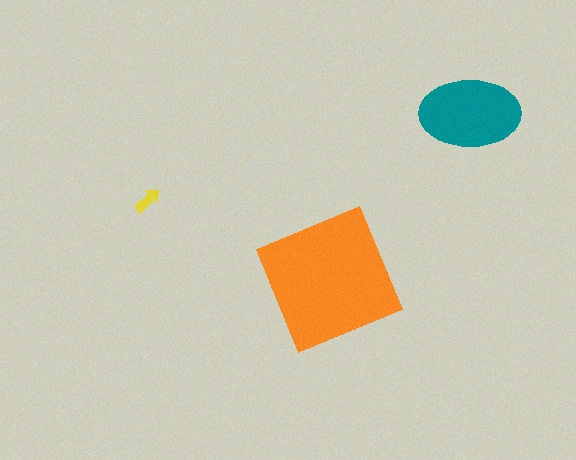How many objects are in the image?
There are 3 objects in the image.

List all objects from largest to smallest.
The orange square, the teal ellipse, the yellow arrow.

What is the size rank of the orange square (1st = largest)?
1st.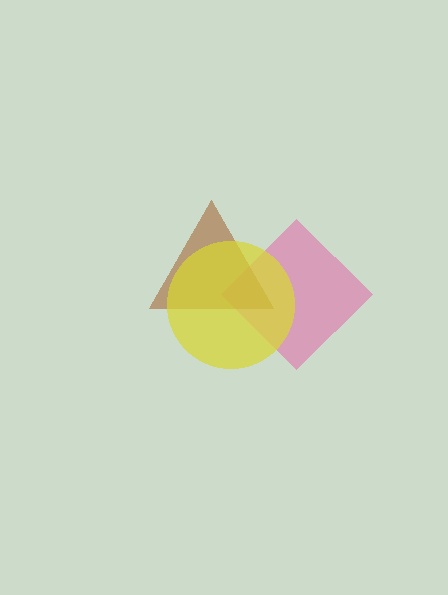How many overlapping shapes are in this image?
There are 3 overlapping shapes in the image.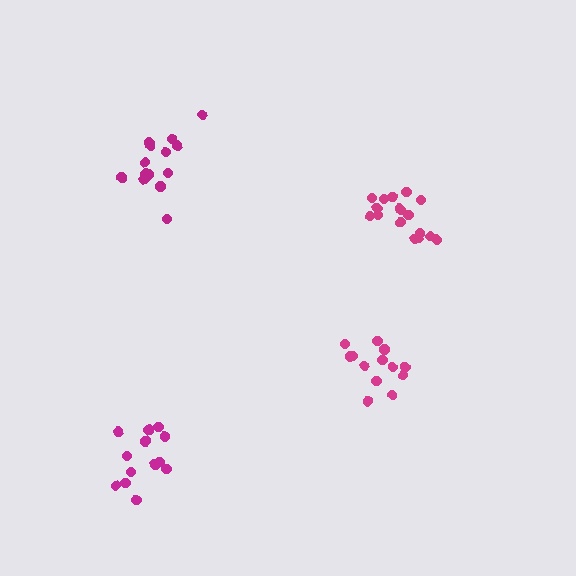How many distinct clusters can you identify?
There are 4 distinct clusters.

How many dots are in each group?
Group 1: 13 dots, Group 2: 17 dots, Group 3: 17 dots, Group 4: 13 dots (60 total).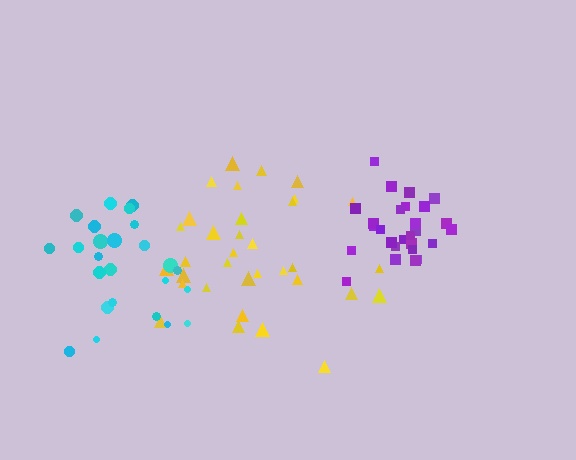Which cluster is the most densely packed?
Purple.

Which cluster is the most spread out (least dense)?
Yellow.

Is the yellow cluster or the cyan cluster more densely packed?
Cyan.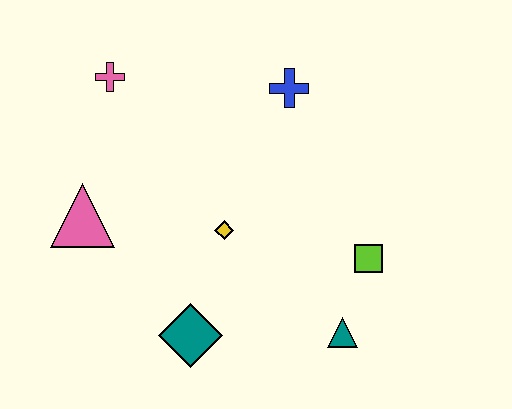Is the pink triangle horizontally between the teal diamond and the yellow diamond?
No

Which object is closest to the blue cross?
The yellow diamond is closest to the blue cross.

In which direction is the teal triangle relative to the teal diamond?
The teal triangle is to the right of the teal diamond.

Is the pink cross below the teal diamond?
No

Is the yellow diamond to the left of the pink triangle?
No